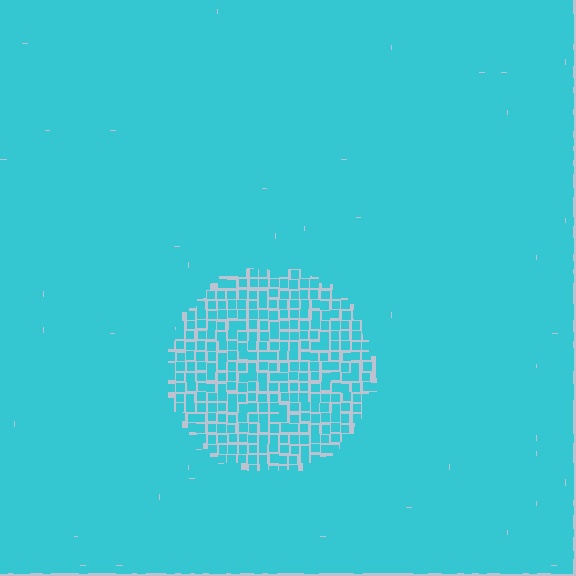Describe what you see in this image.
The image contains small cyan elements arranged at two different densities. A circle-shaped region is visible where the elements are less densely packed than the surrounding area.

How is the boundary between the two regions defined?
The boundary is defined by a change in element density (approximately 2.0x ratio). All elements are the same color, size, and shape.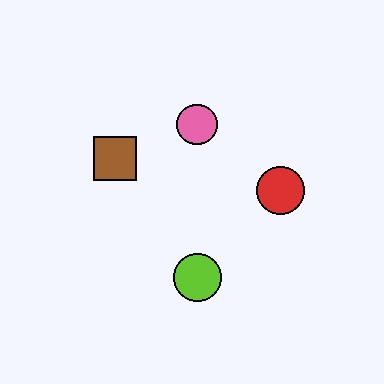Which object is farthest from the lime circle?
The pink circle is farthest from the lime circle.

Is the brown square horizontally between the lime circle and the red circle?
No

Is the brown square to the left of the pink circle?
Yes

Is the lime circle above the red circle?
No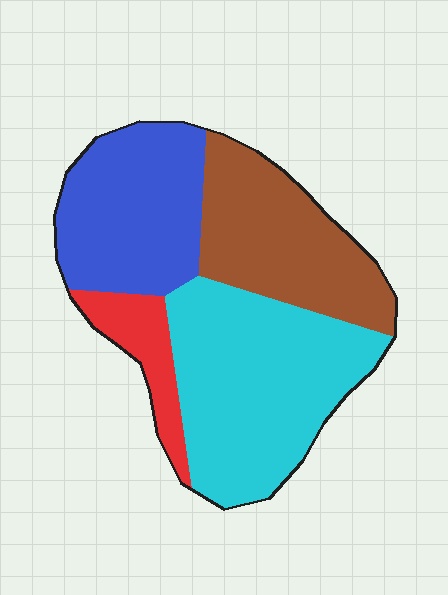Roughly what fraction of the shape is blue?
Blue covers around 25% of the shape.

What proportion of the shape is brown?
Brown takes up about one quarter (1/4) of the shape.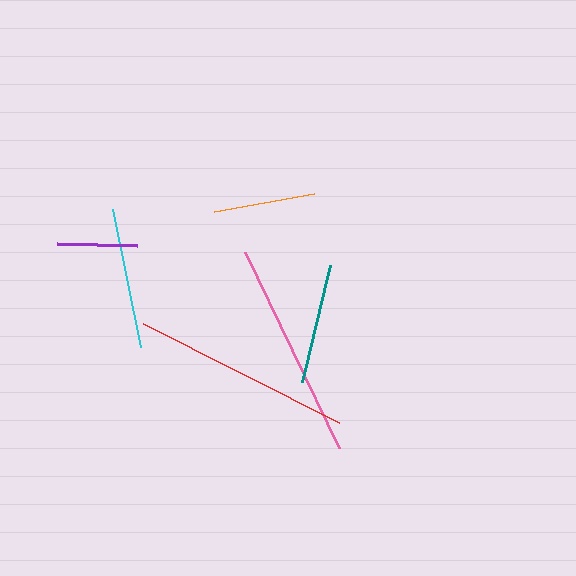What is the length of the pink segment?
The pink segment is approximately 217 pixels long.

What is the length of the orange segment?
The orange segment is approximately 101 pixels long.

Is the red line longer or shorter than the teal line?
The red line is longer than the teal line.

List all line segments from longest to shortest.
From longest to shortest: red, pink, cyan, teal, orange, purple.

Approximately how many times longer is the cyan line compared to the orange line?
The cyan line is approximately 1.4 times the length of the orange line.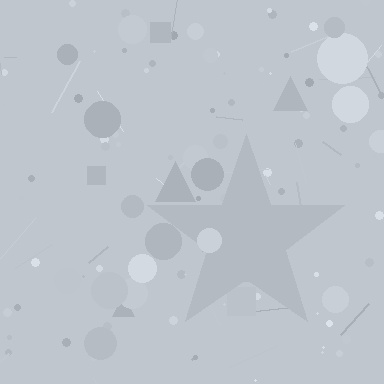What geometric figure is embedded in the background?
A star is embedded in the background.